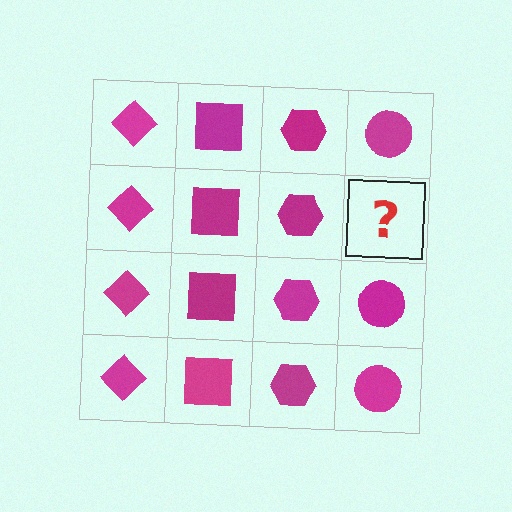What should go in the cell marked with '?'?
The missing cell should contain a magenta circle.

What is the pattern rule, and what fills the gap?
The rule is that each column has a consistent shape. The gap should be filled with a magenta circle.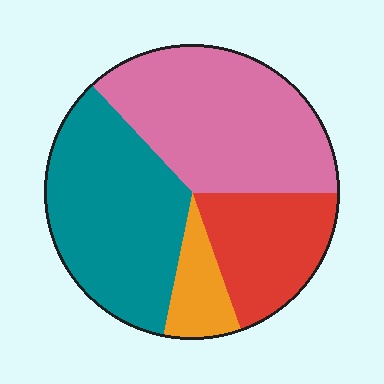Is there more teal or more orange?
Teal.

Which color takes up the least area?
Orange, at roughly 10%.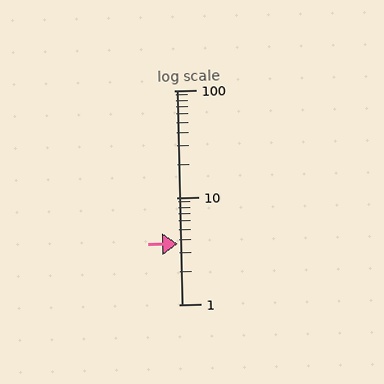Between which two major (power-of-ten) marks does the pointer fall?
The pointer is between 1 and 10.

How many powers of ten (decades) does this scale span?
The scale spans 2 decades, from 1 to 100.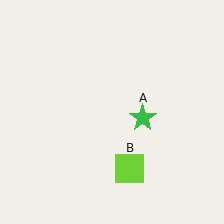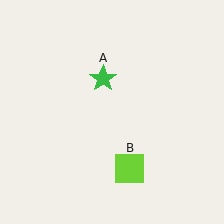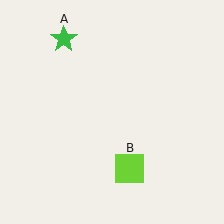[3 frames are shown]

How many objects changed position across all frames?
1 object changed position: green star (object A).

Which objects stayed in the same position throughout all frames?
Lime square (object B) remained stationary.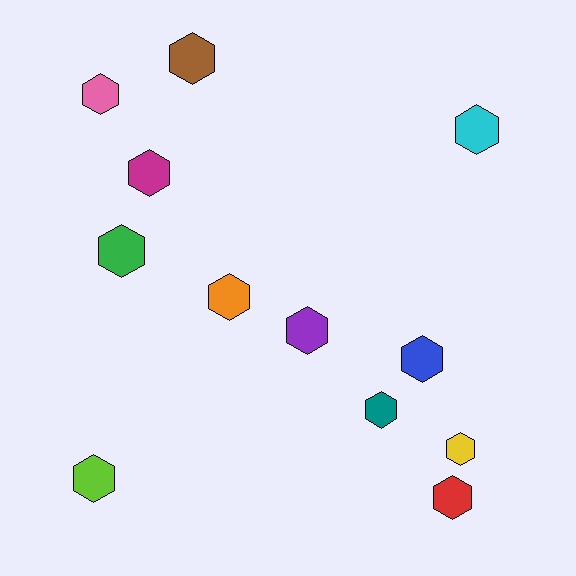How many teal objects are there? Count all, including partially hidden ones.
There is 1 teal object.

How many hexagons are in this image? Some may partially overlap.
There are 12 hexagons.